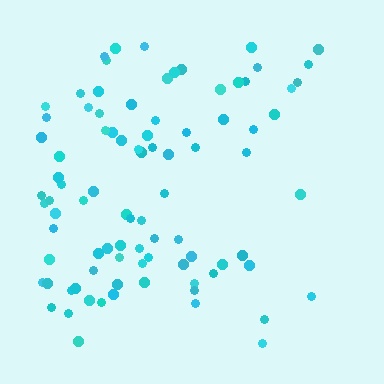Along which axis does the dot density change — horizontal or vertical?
Horizontal.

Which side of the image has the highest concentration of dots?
The left.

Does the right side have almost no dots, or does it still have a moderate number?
Still a moderate number, just noticeably fewer than the left.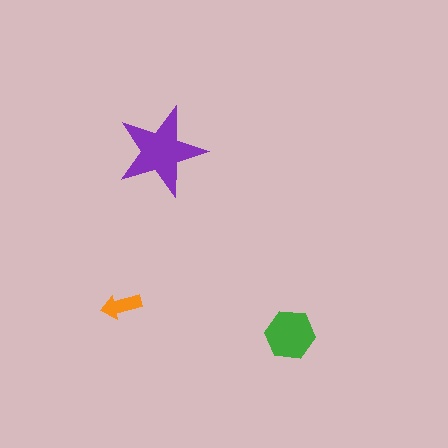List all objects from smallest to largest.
The orange arrow, the green hexagon, the purple star.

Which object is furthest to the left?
The orange arrow is leftmost.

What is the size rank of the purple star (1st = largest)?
1st.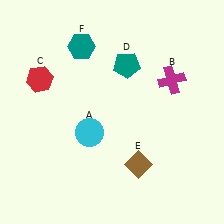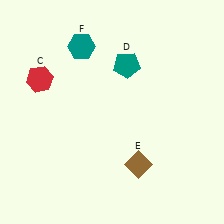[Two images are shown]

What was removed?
The magenta cross (B), the cyan circle (A) were removed in Image 2.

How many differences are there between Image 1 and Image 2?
There are 2 differences between the two images.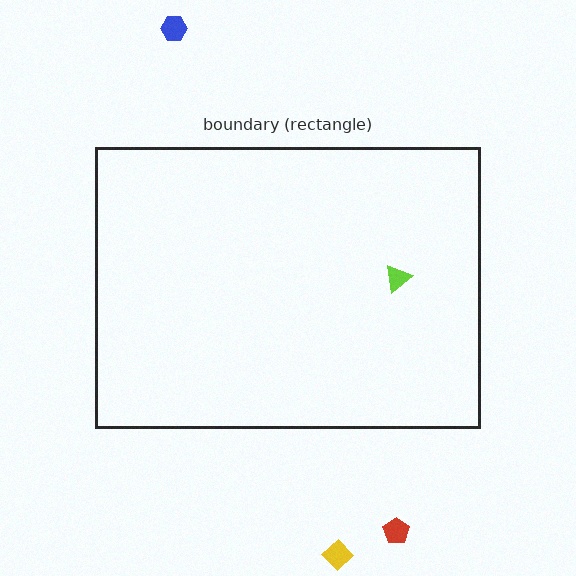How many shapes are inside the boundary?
1 inside, 3 outside.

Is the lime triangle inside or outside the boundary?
Inside.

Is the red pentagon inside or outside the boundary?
Outside.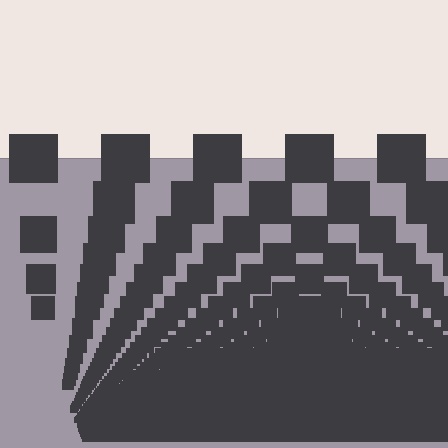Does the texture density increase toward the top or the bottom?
Density increases toward the bottom.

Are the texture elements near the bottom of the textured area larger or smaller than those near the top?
Smaller. The gradient is inverted — elements near the bottom are smaller and denser.